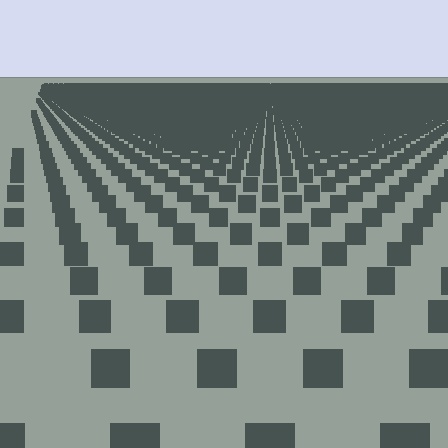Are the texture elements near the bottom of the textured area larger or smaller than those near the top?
Larger. Near the bottom, elements are closer to the viewer and appear at a bigger on-screen size.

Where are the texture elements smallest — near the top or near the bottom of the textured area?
Near the top.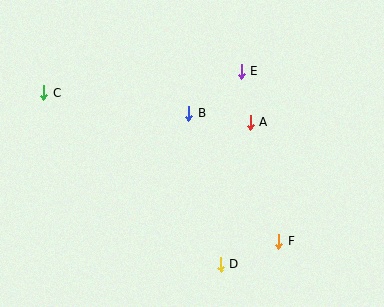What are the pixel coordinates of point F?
Point F is at (279, 241).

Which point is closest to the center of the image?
Point B at (189, 114) is closest to the center.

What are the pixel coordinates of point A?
Point A is at (250, 122).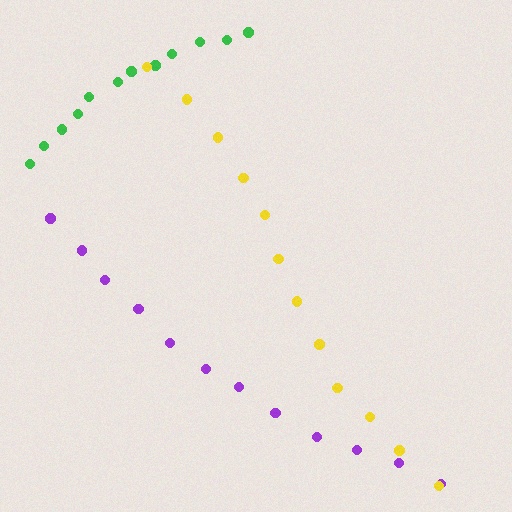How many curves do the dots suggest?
There are 3 distinct paths.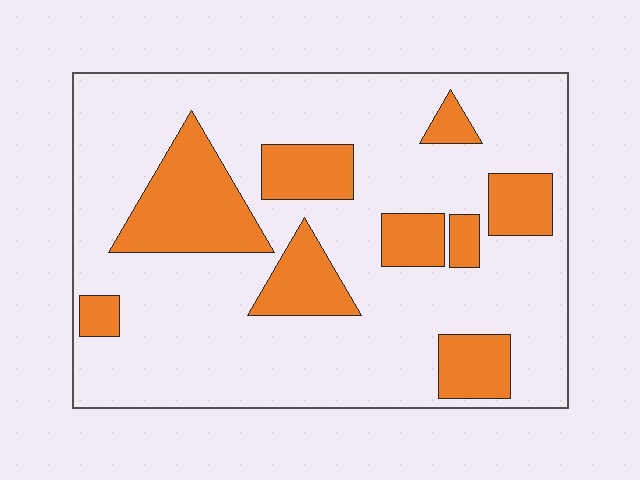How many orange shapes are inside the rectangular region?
9.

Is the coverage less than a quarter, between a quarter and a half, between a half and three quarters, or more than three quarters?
Less than a quarter.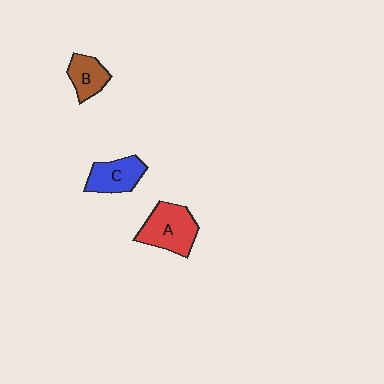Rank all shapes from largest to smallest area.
From largest to smallest: A (red), C (blue), B (brown).